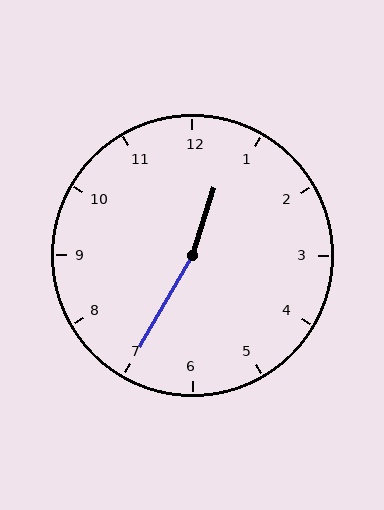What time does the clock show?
12:35.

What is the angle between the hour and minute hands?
Approximately 168 degrees.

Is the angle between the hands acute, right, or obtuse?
It is obtuse.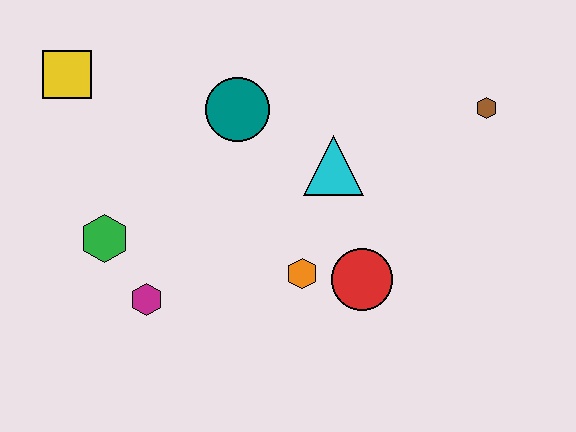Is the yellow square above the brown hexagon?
Yes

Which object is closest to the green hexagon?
The magenta hexagon is closest to the green hexagon.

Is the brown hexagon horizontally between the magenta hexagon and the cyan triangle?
No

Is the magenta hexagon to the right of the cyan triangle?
No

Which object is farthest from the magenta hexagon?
The brown hexagon is farthest from the magenta hexagon.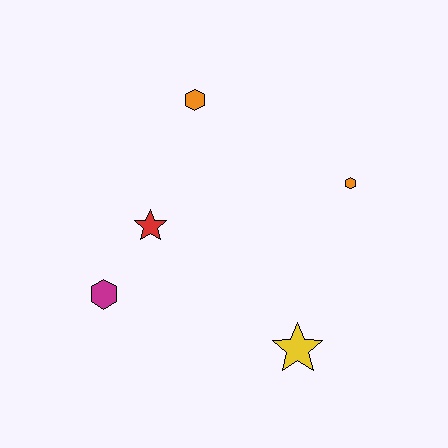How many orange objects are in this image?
There are 2 orange objects.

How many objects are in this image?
There are 5 objects.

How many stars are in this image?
There are 2 stars.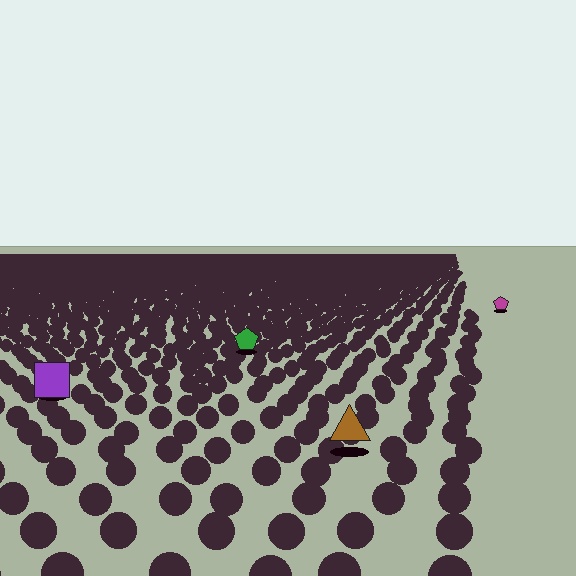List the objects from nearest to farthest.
From nearest to farthest: the brown triangle, the purple square, the green pentagon, the magenta pentagon.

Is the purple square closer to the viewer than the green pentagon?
Yes. The purple square is closer — you can tell from the texture gradient: the ground texture is coarser near it.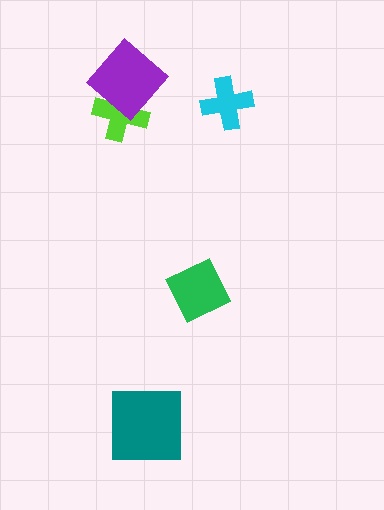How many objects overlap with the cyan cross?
0 objects overlap with the cyan cross.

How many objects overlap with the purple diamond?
1 object overlaps with the purple diamond.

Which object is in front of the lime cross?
The purple diamond is in front of the lime cross.